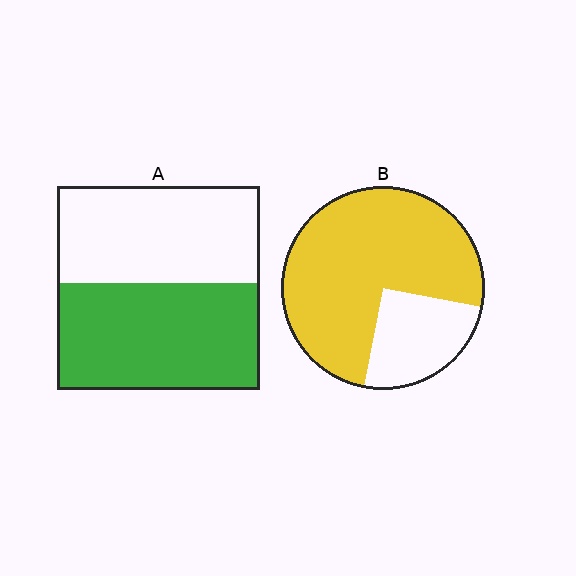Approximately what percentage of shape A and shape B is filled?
A is approximately 50% and B is approximately 75%.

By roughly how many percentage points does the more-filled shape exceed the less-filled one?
By roughly 25 percentage points (B over A).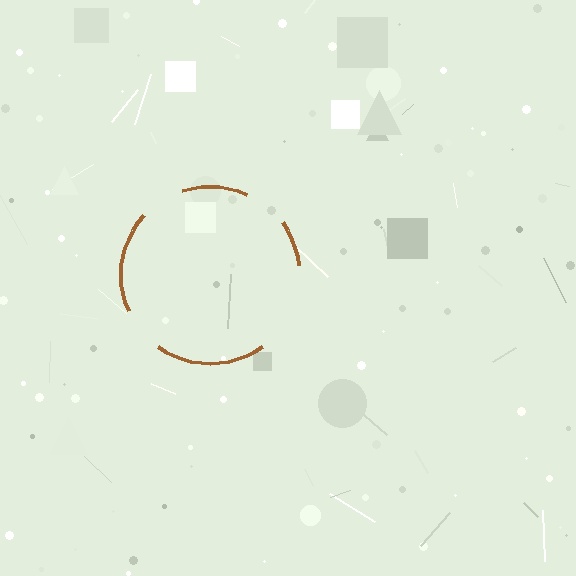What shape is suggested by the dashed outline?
The dashed outline suggests a circle.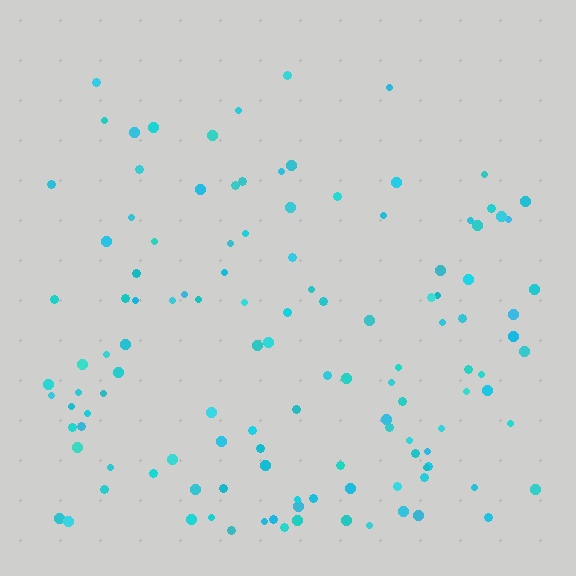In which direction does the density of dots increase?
From top to bottom, with the bottom side densest.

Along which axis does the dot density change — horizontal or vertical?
Vertical.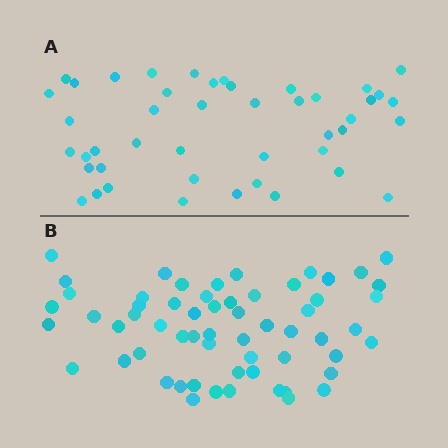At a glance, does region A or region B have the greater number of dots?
Region B (the bottom region) has more dots.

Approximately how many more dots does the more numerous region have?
Region B has approximately 15 more dots than region A.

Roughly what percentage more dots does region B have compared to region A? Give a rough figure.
About 35% more.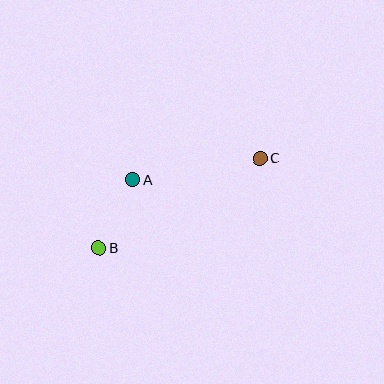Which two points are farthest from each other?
Points B and C are farthest from each other.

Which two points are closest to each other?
Points A and B are closest to each other.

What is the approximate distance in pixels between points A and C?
The distance between A and C is approximately 129 pixels.